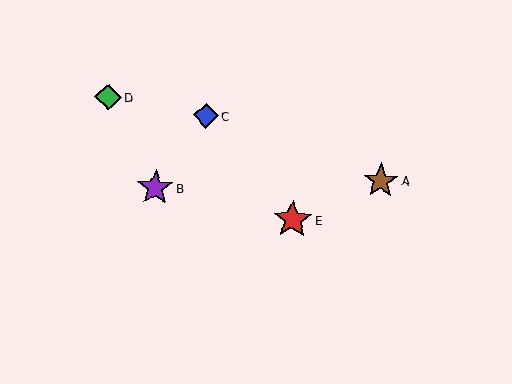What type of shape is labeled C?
Shape C is a blue diamond.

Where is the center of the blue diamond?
The center of the blue diamond is at (206, 116).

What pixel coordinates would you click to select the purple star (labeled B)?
Click at (155, 188) to select the purple star B.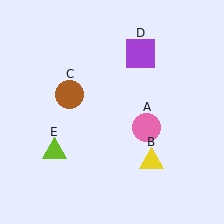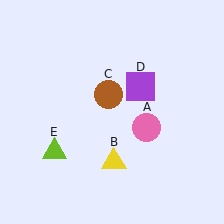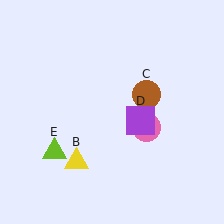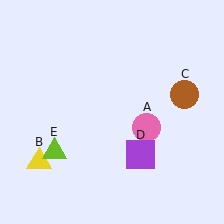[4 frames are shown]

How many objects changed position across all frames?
3 objects changed position: yellow triangle (object B), brown circle (object C), purple square (object D).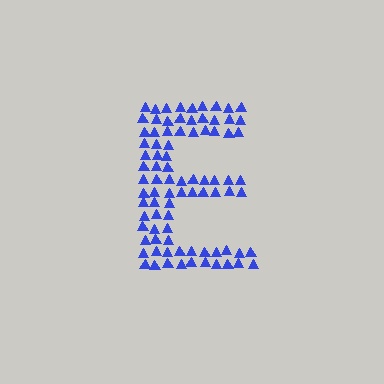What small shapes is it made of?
It is made of small triangles.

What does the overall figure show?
The overall figure shows the letter E.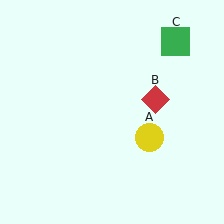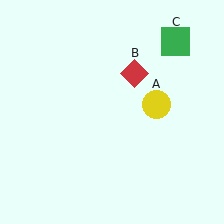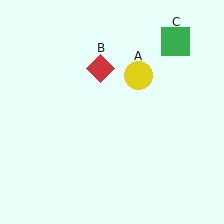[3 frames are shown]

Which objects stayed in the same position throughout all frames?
Green square (object C) remained stationary.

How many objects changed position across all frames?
2 objects changed position: yellow circle (object A), red diamond (object B).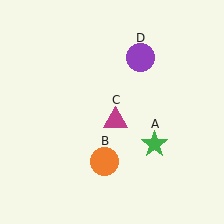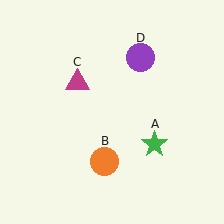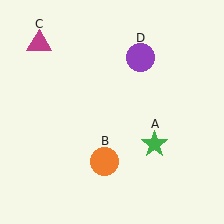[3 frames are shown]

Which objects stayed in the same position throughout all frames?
Green star (object A) and orange circle (object B) and purple circle (object D) remained stationary.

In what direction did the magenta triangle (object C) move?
The magenta triangle (object C) moved up and to the left.